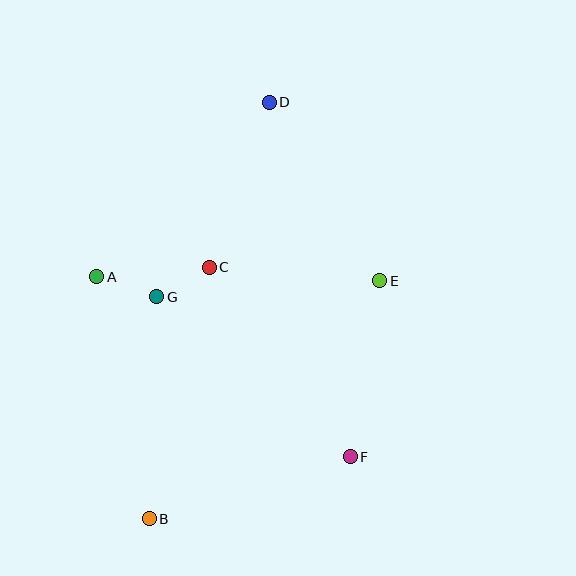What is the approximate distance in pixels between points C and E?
The distance between C and E is approximately 171 pixels.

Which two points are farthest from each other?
Points B and D are farthest from each other.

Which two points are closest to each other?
Points C and G are closest to each other.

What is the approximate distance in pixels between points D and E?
The distance between D and E is approximately 210 pixels.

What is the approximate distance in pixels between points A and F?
The distance between A and F is approximately 311 pixels.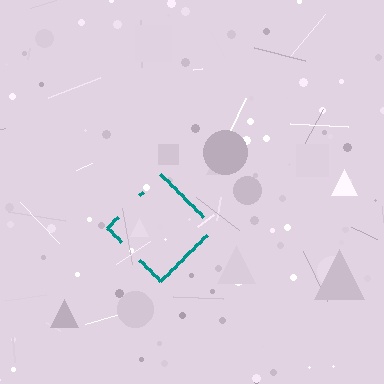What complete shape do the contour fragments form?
The contour fragments form a diamond.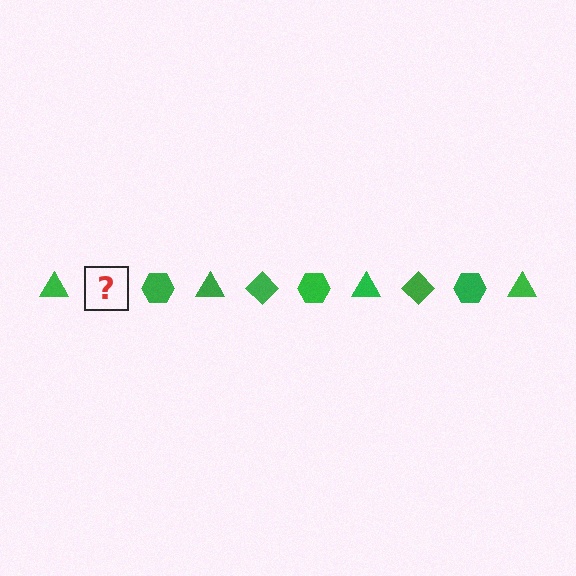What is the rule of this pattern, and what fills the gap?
The rule is that the pattern cycles through triangle, diamond, hexagon shapes in green. The gap should be filled with a green diamond.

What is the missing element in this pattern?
The missing element is a green diamond.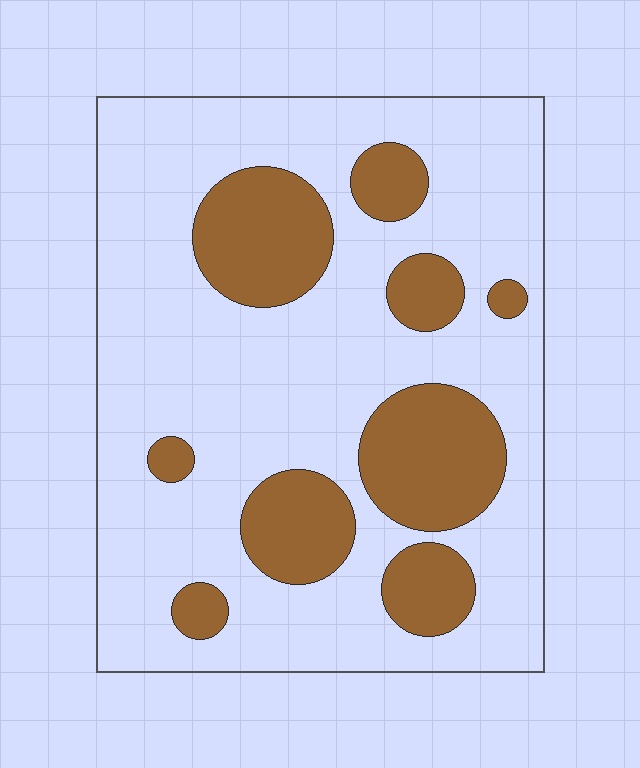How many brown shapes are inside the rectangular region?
9.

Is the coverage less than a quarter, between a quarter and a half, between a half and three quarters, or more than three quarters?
Between a quarter and a half.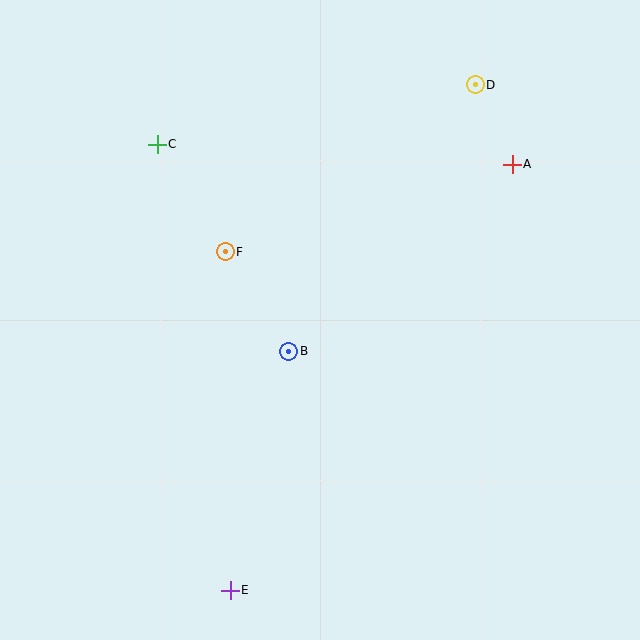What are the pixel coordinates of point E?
Point E is at (230, 590).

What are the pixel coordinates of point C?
Point C is at (157, 144).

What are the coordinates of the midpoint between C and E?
The midpoint between C and E is at (194, 367).